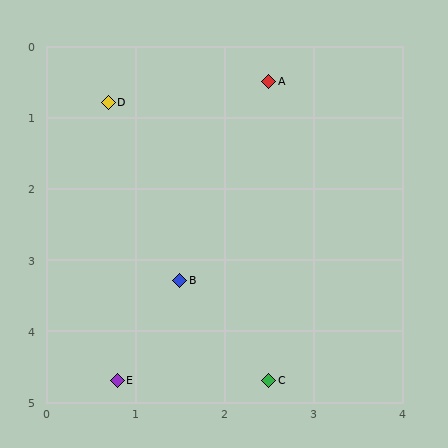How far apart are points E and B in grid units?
Points E and B are about 1.6 grid units apart.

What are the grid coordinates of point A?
Point A is at approximately (2.5, 0.5).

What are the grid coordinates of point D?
Point D is at approximately (0.7, 0.8).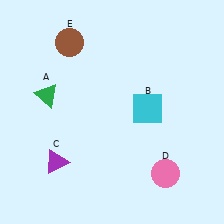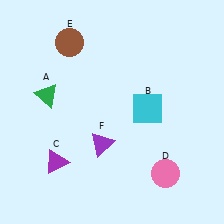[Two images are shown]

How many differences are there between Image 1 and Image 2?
There is 1 difference between the two images.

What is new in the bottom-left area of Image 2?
A purple triangle (F) was added in the bottom-left area of Image 2.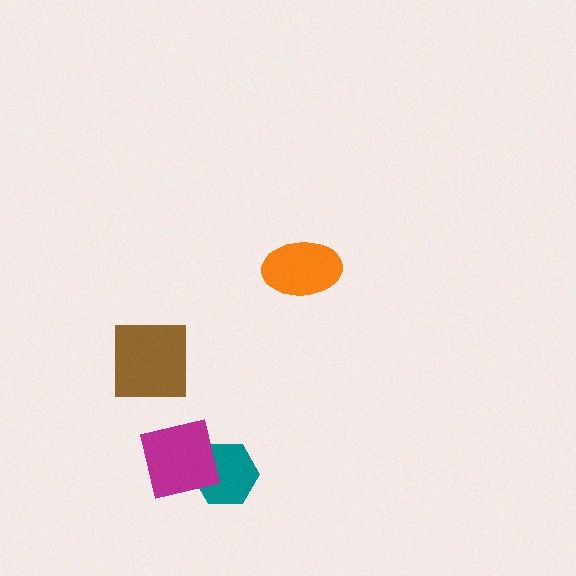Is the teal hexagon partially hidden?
Yes, it is partially covered by another shape.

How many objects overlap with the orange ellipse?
0 objects overlap with the orange ellipse.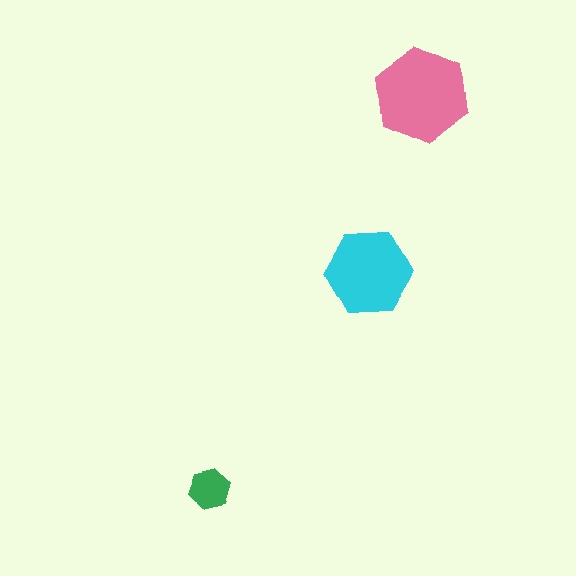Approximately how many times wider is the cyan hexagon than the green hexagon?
About 2 times wider.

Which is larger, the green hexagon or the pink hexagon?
The pink one.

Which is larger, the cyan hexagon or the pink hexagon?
The pink one.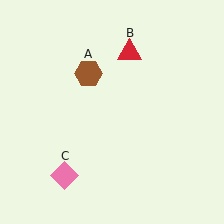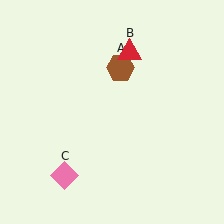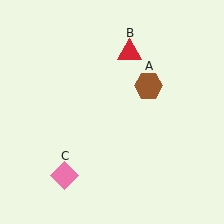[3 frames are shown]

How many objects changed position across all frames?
1 object changed position: brown hexagon (object A).